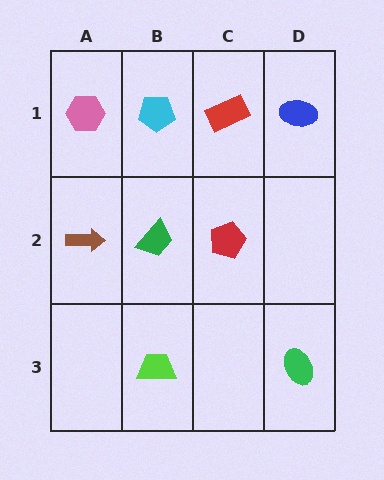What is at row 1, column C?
A red rectangle.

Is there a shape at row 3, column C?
No, that cell is empty.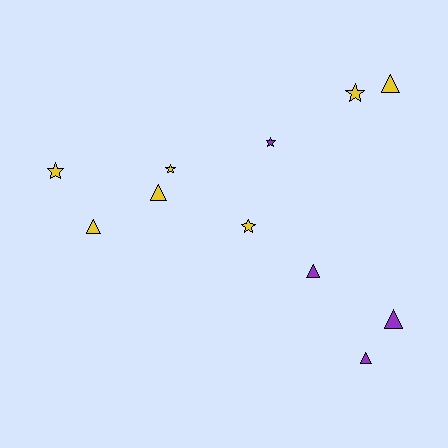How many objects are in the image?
There are 11 objects.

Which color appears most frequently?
Yellow, with 7 objects.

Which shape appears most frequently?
Triangle, with 6 objects.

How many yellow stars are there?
There are 4 yellow stars.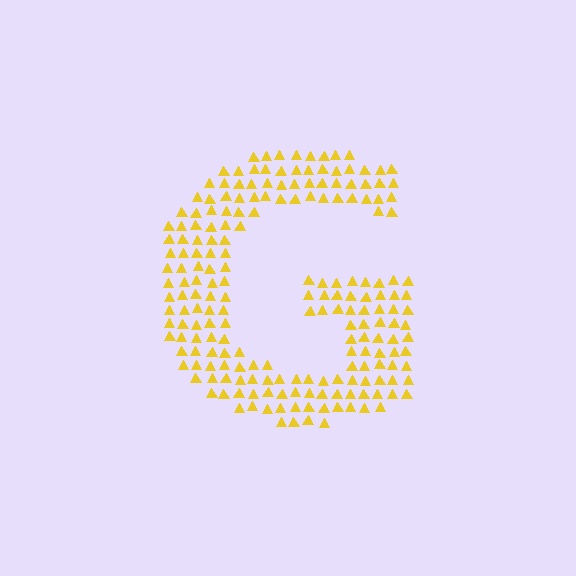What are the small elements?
The small elements are triangles.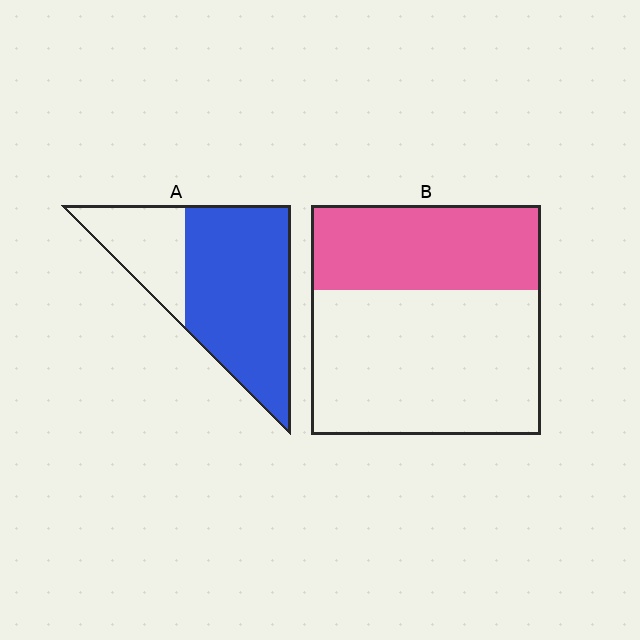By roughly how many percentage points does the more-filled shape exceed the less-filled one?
By roughly 35 percentage points (A over B).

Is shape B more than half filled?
No.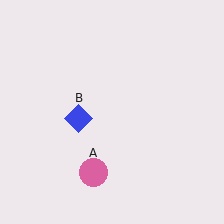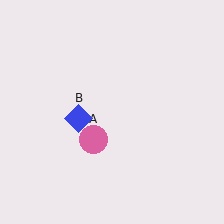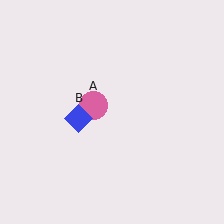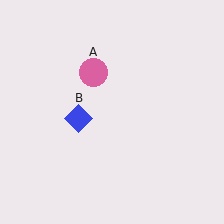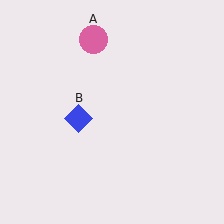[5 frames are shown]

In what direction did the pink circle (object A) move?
The pink circle (object A) moved up.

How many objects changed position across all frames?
1 object changed position: pink circle (object A).